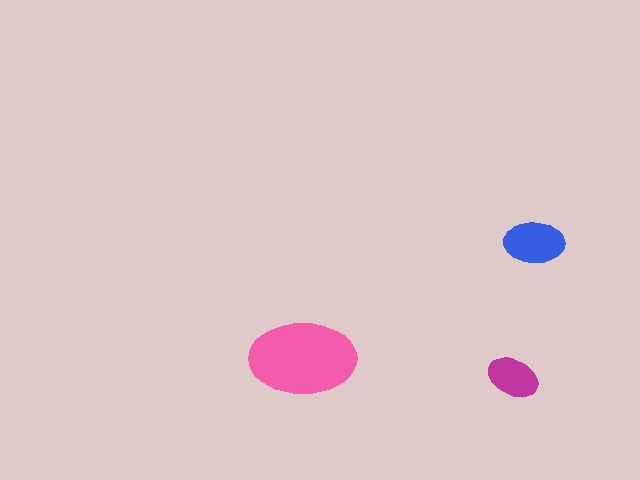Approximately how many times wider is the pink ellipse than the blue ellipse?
About 2 times wider.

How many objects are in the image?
There are 3 objects in the image.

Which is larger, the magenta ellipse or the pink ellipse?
The pink one.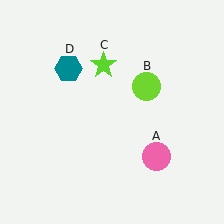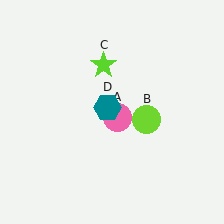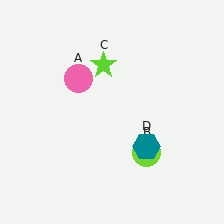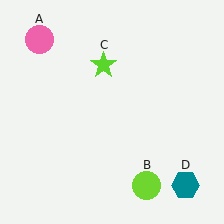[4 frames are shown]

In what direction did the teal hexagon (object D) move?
The teal hexagon (object D) moved down and to the right.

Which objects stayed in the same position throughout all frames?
Lime star (object C) remained stationary.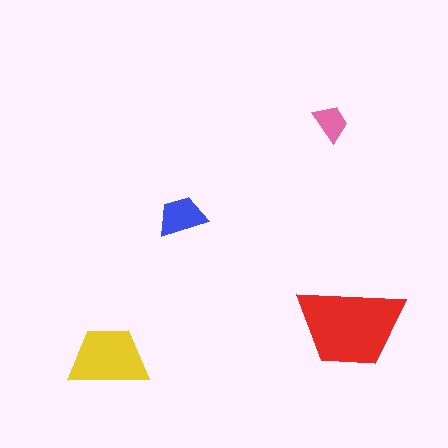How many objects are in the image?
There are 4 objects in the image.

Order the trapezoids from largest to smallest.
the red one, the yellow one, the blue one, the pink one.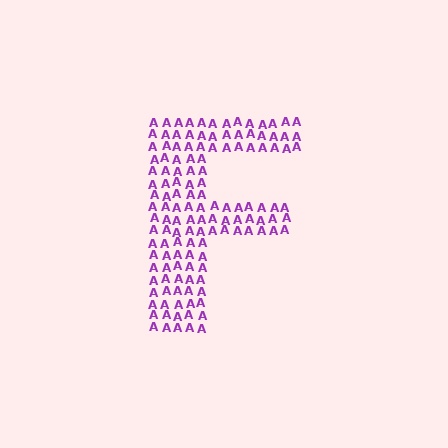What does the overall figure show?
The overall figure shows the letter F.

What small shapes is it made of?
It is made of small letter A's.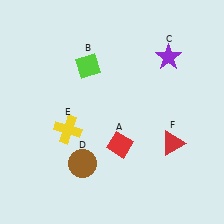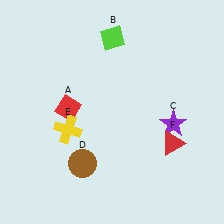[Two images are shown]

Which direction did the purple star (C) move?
The purple star (C) moved down.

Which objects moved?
The objects that moved are: the red diamond (A), the lime diamond (B), the purple star (C).